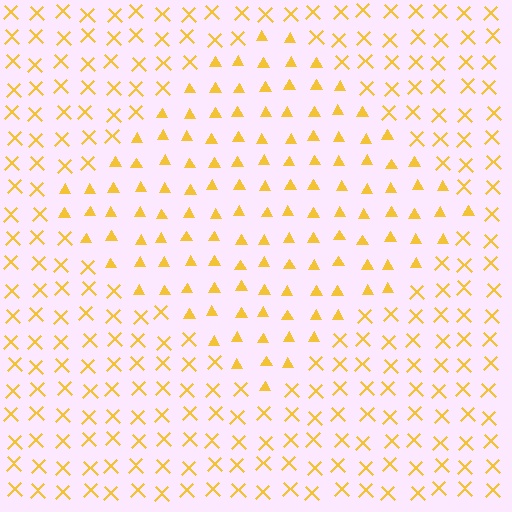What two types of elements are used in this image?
The image uses triangles inside the diamond region and X marks outside it.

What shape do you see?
I see a diamond.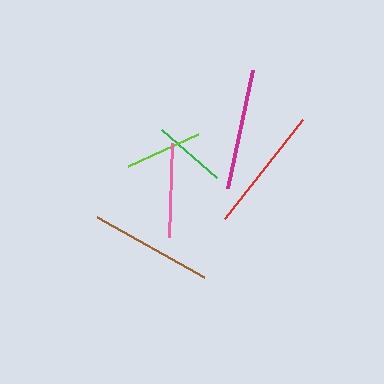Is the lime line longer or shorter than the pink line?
The pink line is longer than the lime line.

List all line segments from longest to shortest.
From longest to shortest: red, brown, magenta, pink, lime, green.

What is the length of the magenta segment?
The magenta segment is approximately 121 pixels long.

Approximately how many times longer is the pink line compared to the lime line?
The pink line is approximately 1.2 times the length of the lime line.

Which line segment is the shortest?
The green line is the shortest at approximately 73 pixels.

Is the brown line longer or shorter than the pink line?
The brown line is longer than the pink line.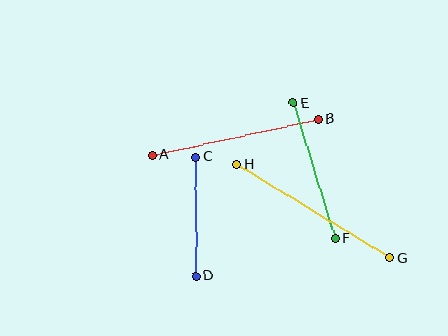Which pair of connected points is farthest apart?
Points G and H are farthest apart.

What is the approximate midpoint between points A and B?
The midpoint is at approximately (235, 137) pixels.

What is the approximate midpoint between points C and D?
The midpoint is at approximately (196, 216) pixels.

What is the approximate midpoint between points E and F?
The midpoint is at approximately (314, 171) pixels.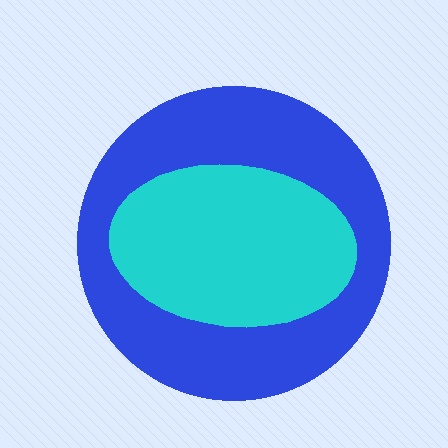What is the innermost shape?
The cyan ellipse.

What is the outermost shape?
The blue circle.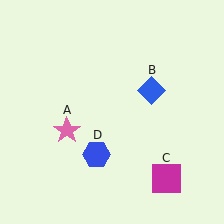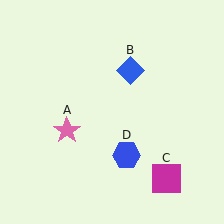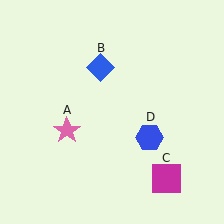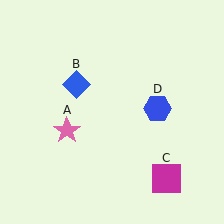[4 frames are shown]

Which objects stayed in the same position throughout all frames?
Pink star (object A) and magenta square (object C) remained stationary.